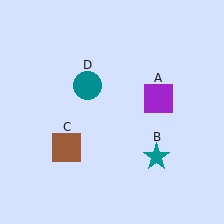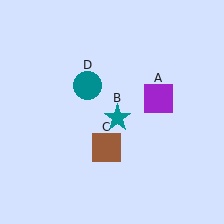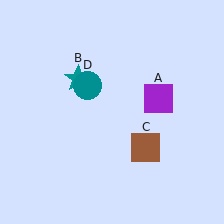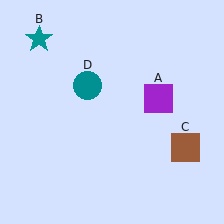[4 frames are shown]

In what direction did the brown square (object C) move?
The brown square (object C) moved right.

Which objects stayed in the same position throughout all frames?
Purple square (object A) and teal circle (object D) remained stationary.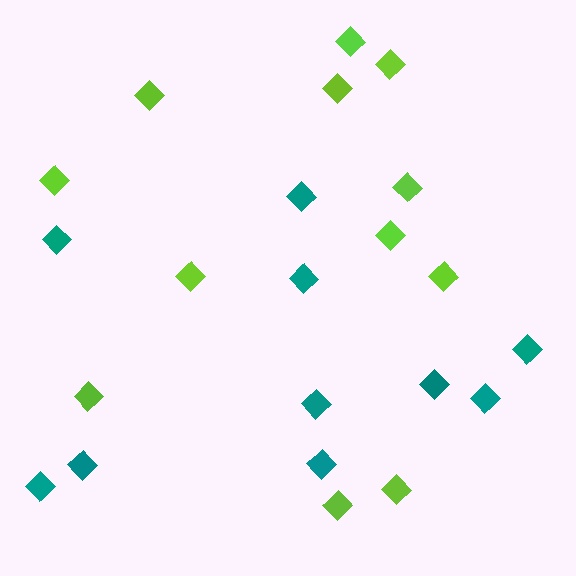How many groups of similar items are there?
There are 2 groups: one group of teal diamonds (10) and one group of lime diamonds (12).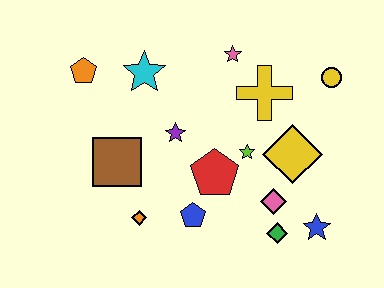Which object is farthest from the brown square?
The yellow circle is farthest from the brown square.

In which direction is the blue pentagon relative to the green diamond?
The blue pentagon is to the left of the green diamond.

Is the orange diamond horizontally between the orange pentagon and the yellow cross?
Yes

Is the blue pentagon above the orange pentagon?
No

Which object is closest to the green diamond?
The pink diamond is closest to the green diamond.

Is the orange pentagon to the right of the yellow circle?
No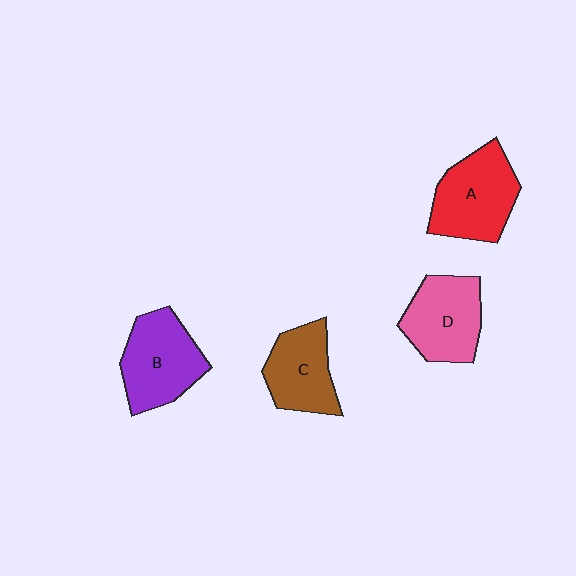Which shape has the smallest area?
Shape C (brown).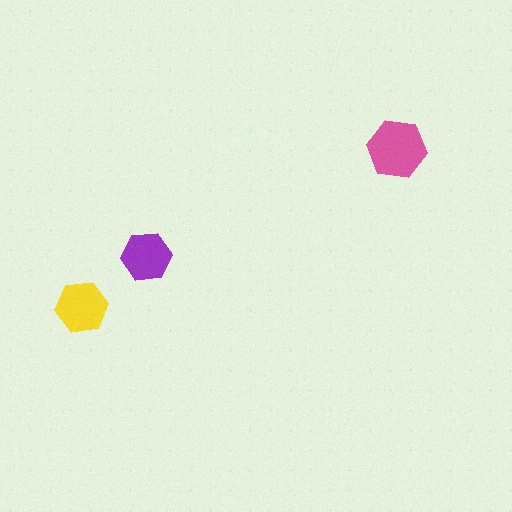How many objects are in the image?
There are 3 objects in the image.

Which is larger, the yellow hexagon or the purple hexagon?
The yellow one.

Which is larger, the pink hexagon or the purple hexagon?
The pink one.